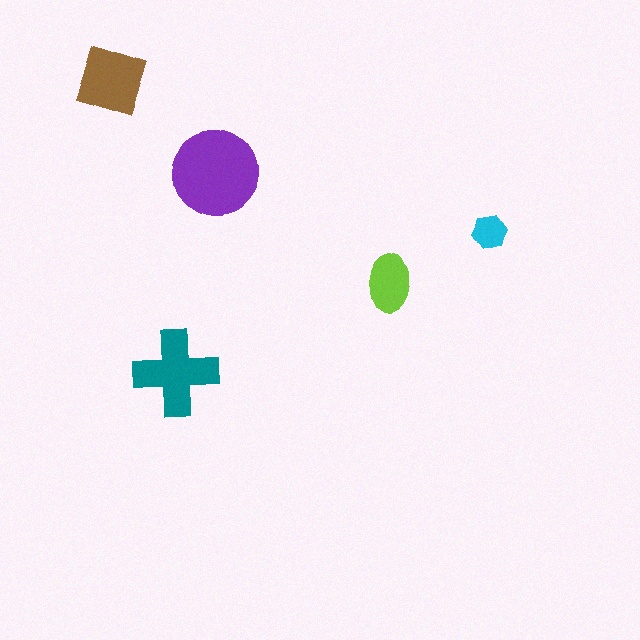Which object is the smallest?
The cyan hexagon.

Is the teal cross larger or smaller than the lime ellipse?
Larger.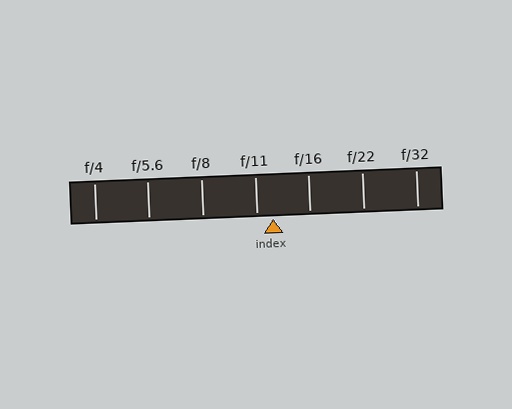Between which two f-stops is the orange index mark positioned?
The index mark is between f/11 and f/16.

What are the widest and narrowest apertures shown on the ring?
The widest aperture shown is f/4 and the narrowest is f/32.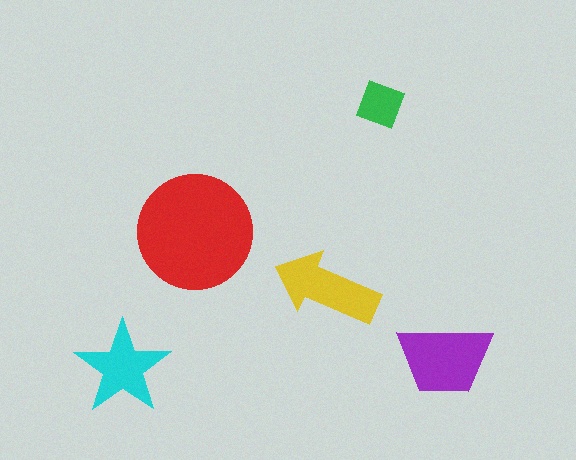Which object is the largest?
The red circle.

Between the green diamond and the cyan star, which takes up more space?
The cyan star.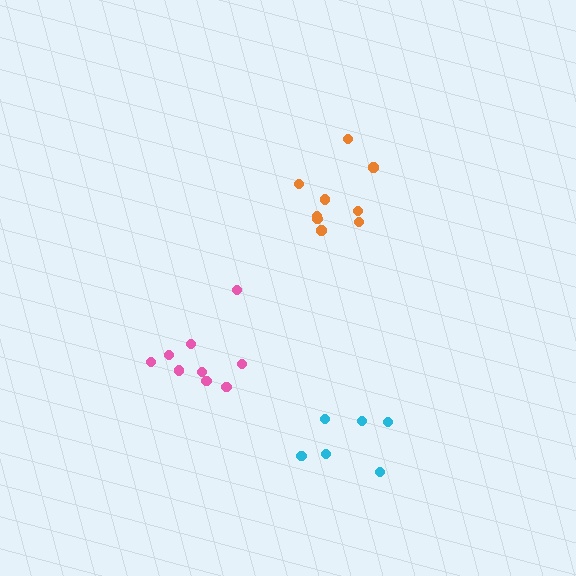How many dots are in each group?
Group 1: 9 dots, Group 2: 9 dots, Group 3: 6 dots (24 total).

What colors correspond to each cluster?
The clusters are colored: orange, pink, cyan.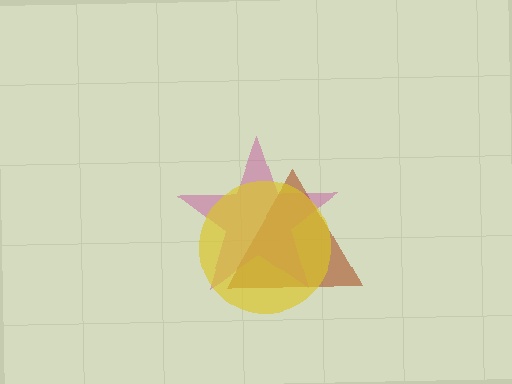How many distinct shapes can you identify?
There are 3 distinct shapes: a brown triangle, a magenta star, a yellow circle.